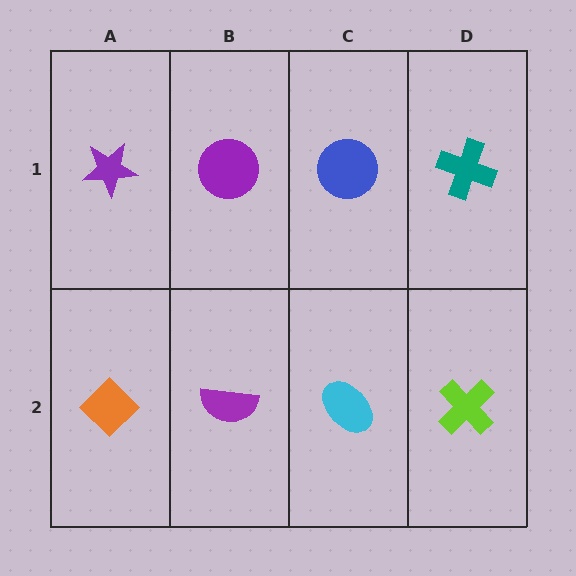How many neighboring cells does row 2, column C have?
3.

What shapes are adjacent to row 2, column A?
A purple star (row 1, column A), a purple semicircle (row 2, column B).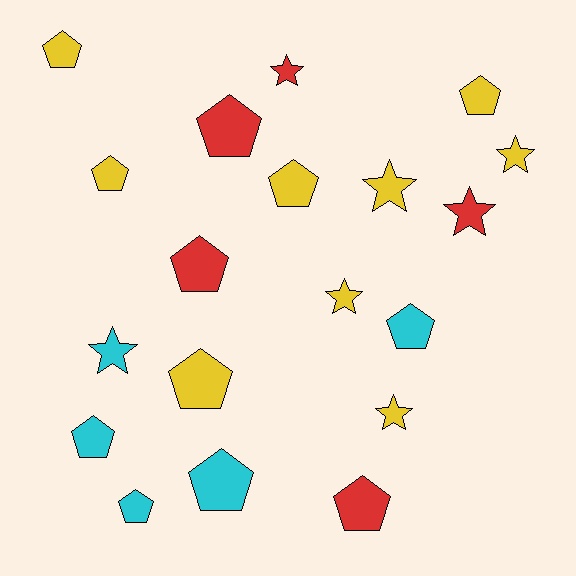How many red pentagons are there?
There are 3 red pentagons.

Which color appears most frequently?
Yellow, with 9 objects.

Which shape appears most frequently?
Pentagon, with 12 objects.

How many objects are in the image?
There are 19 objects.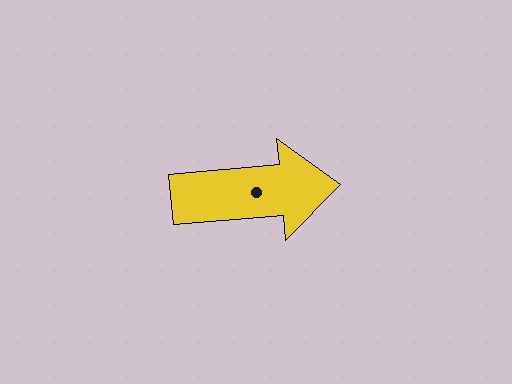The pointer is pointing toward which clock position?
Roughly 3 o'clock.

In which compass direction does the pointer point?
East.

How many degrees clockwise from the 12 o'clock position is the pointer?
Approximately 85 degrees.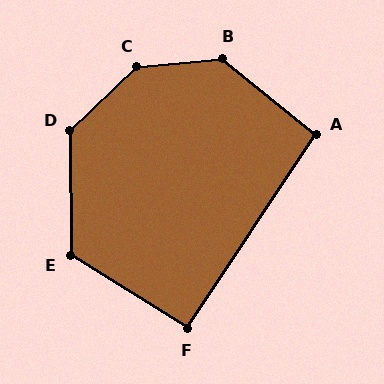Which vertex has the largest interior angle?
C, at approximately 142 degrees.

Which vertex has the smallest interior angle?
F, at approximately 91 degrees.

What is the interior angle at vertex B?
Approximately 135 degrees (obtuse).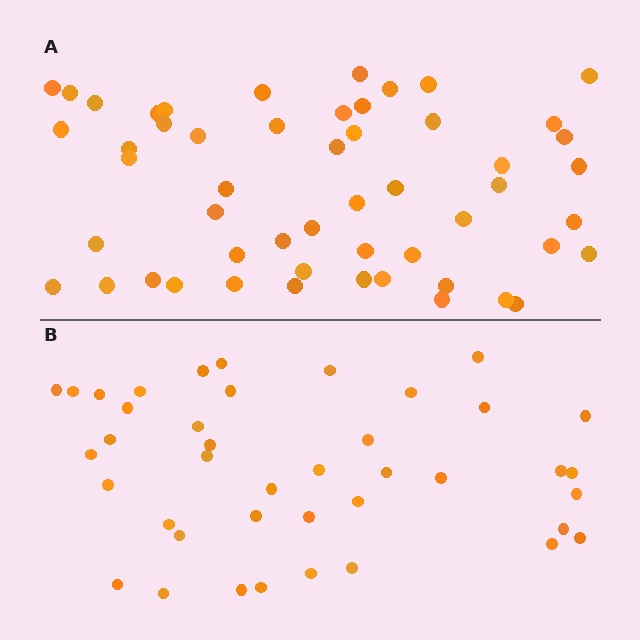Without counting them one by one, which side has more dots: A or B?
Region A (the top region) has more dots.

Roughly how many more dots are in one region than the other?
Region A has roughly 12 or so more dots than region B.